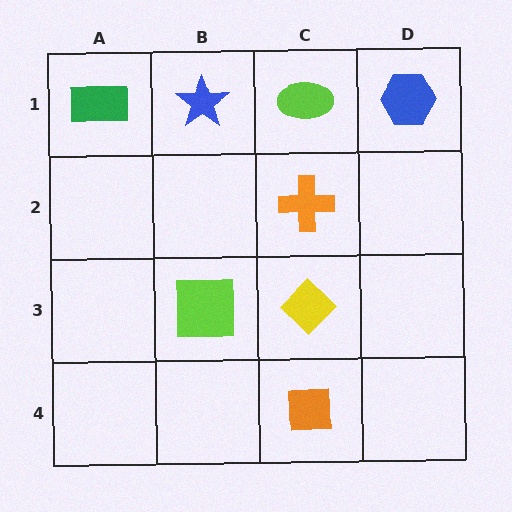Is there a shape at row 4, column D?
No, that cell is empty.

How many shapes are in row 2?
1 shape.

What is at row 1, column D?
A blue hexagon.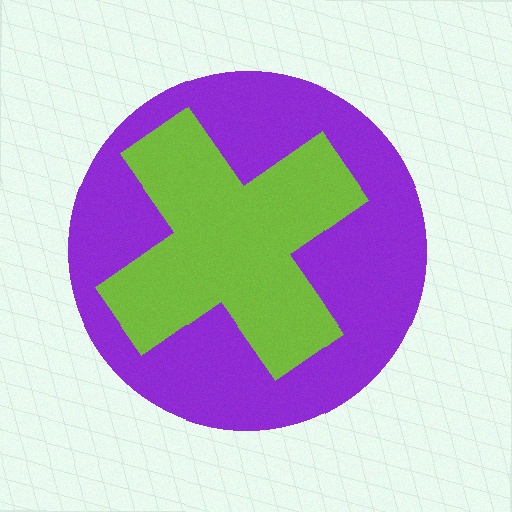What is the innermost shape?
The lime cross.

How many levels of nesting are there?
2.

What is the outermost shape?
The purple circle.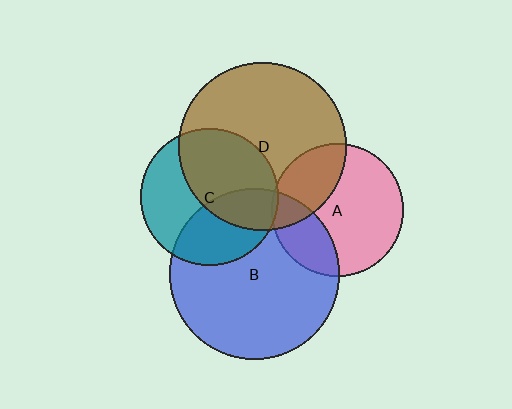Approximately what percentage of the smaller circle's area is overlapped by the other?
Approximately 40%.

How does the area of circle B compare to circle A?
Approximately 1.7 times.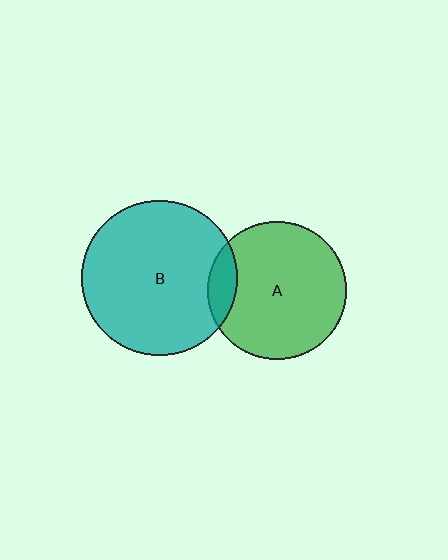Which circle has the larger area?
Circle B (teal).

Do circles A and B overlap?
Yes.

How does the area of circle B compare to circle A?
Approximately 1.3 times.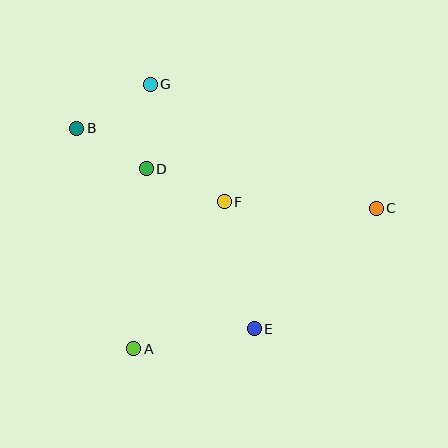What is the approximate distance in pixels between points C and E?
The distance between C and E is approximately 171 pixels.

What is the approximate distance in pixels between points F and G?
The distance between F and G is approximately 139 pixels.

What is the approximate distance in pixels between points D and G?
The distance between D and G is approximately 85 pixels.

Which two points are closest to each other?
Points B and D are closest to each other.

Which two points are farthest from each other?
Points B and C are farthest from each other.